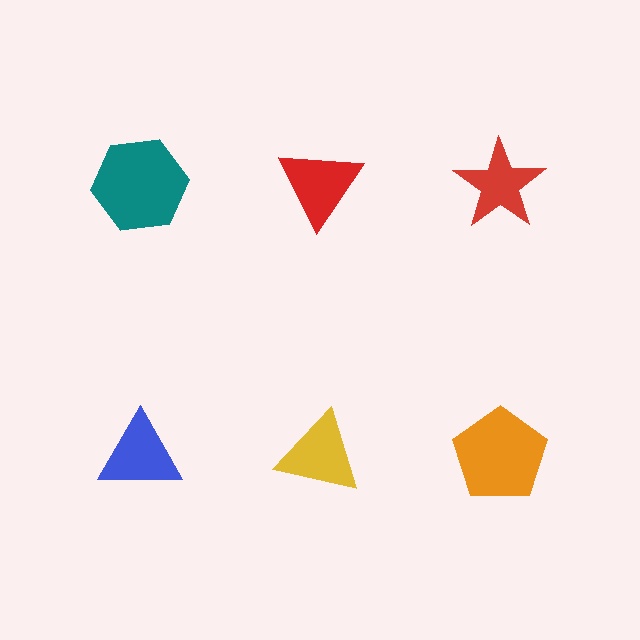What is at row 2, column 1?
A blue triangle.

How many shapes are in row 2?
3 shapes.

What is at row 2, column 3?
An orange pentagon.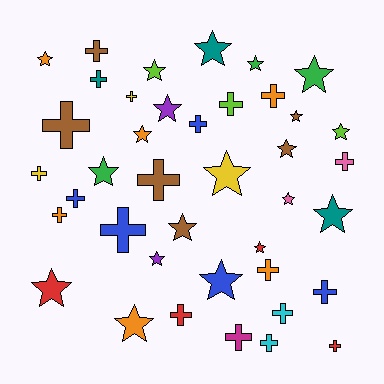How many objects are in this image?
There are 40 objects.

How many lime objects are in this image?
There are 3 lime objects.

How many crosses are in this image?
There are 20 crosses.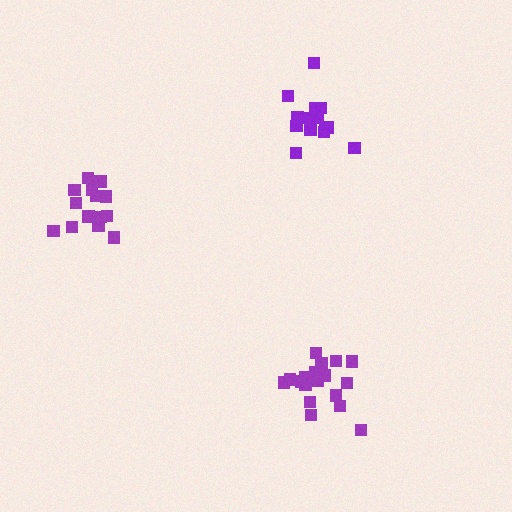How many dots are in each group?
Group 1: 19 dots, Group 2: 15 dots, Group 3: 15 dots (49 total).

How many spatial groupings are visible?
There are 3 spatial groupings.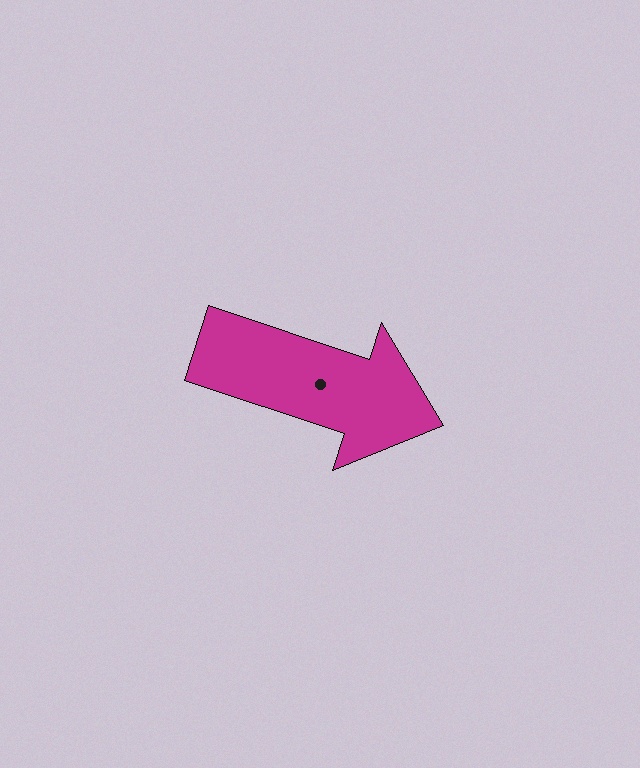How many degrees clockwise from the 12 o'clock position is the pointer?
Approximately 108 degrees.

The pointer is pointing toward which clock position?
Roughly 4 o'clock.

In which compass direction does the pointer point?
East.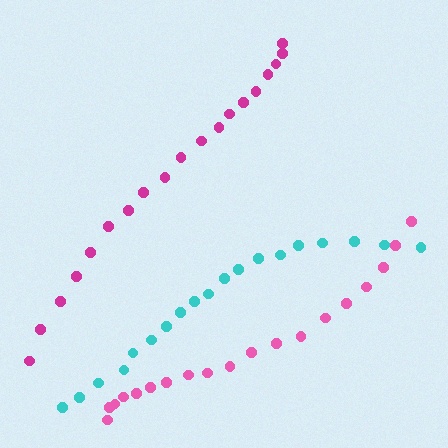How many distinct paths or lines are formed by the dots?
There are 3 distinct paths.